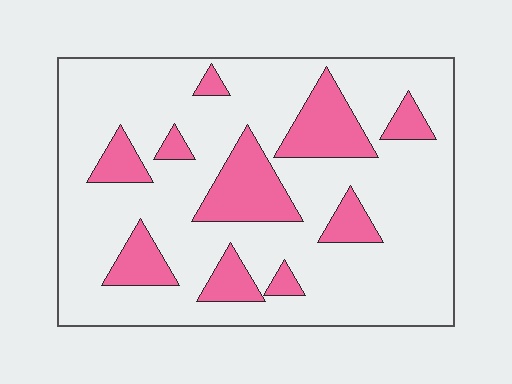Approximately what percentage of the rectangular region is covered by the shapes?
Approximately 20%.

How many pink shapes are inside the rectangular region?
10.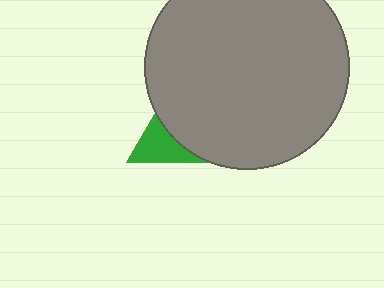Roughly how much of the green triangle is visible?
A small part of it is visible (roughly 31%).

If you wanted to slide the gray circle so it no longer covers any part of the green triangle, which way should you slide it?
Slide it toward the upper-right — that is the most direct way to separate the two shapes.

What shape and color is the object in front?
The object in front is a gray circle.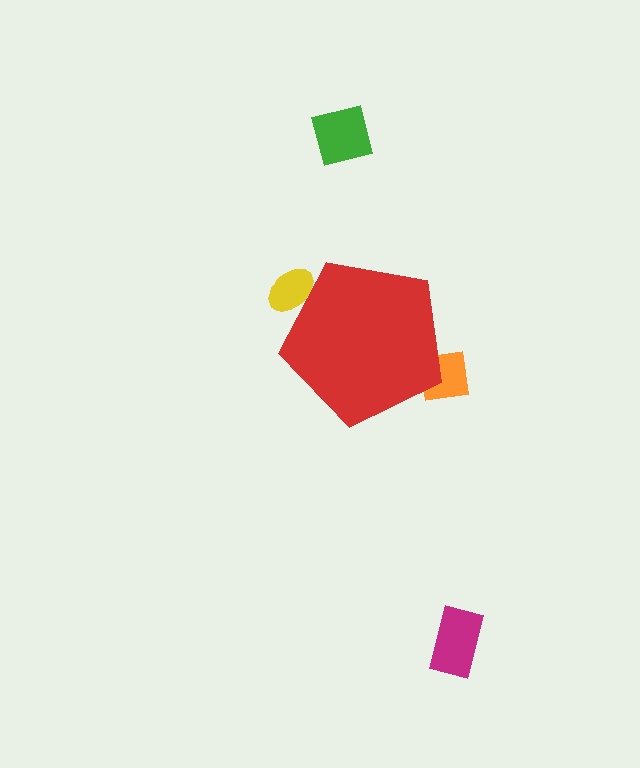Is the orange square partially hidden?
Yes, the orange square is partially hidden behind the red pentagon.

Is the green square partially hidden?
No, the green square is fully visible.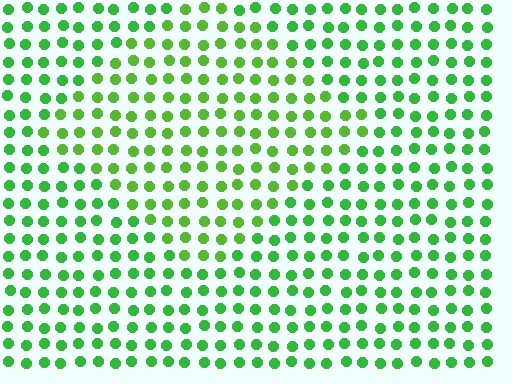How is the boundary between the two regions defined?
The boundary is defined purely by a slight shift in hue (about 22 degrees). Spacing, size, and orientation are identical on both sides.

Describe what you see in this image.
The image is filled with small green elements in a uniform arrangement. A diamond-shaped region is visible where the elements are tinted to a slightly different hue, forming a subtle color boundary.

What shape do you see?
I see a diamond.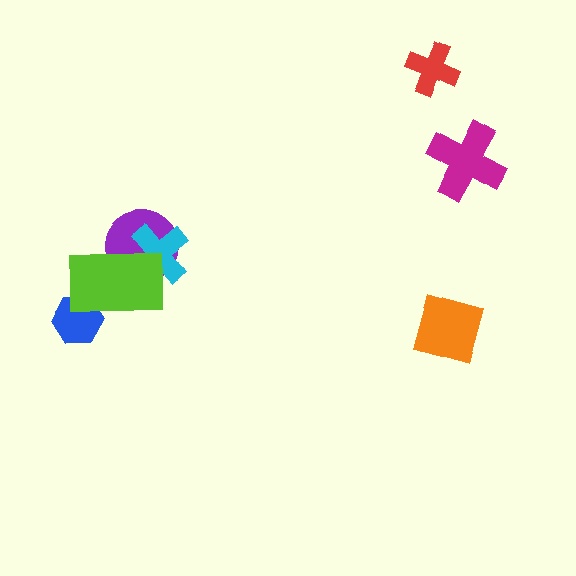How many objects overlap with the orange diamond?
0 objects overlap with the orange diamond.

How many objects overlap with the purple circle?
2 objects overlap with the purple circle.